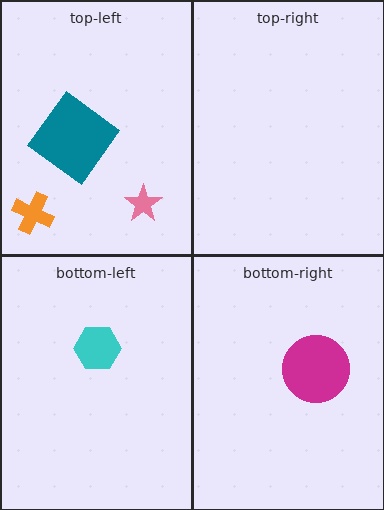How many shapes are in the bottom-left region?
1.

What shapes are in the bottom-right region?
The magenta circle.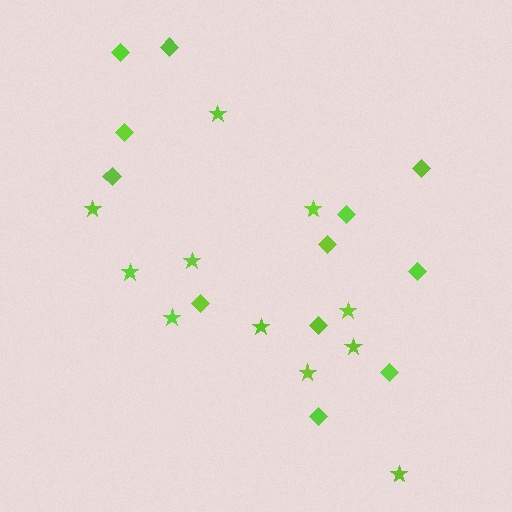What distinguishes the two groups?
There are 2 groups: one group of stars (11) and one group of diamonds (12).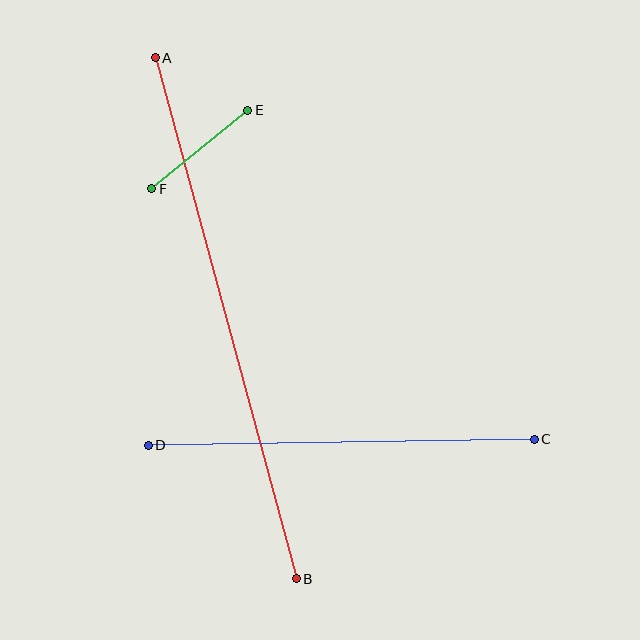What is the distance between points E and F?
The distance is approximately 124 pixels.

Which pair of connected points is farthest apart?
Points A and B are farthest apart.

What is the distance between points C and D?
The distance is approximately 386 pixels.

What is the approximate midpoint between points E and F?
The midpoint is at approximately (200, 150) pixels.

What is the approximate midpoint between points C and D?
The midpoint is at approximately (341, 442) pixels.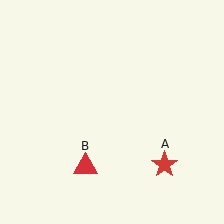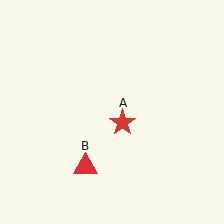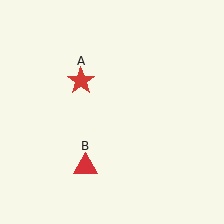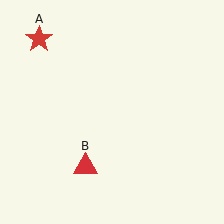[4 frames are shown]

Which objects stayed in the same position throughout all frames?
Red triangle (object B) remained stationary.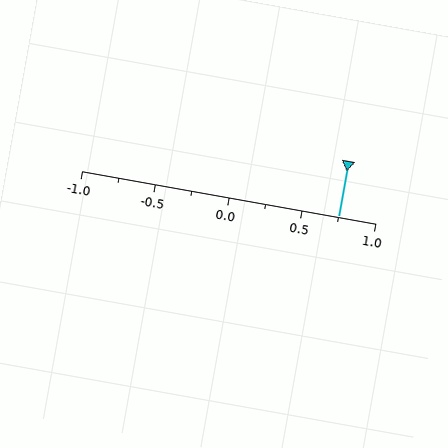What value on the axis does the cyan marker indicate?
The marker indicates approximately 0.75.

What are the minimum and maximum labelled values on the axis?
The axis runs from -1.0 to 1.0.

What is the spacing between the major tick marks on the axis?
The major ticks are spaced 0.5 apart.